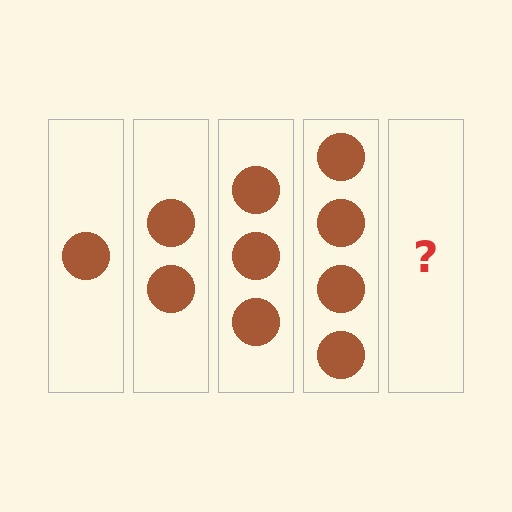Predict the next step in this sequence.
The next step is 5 circles.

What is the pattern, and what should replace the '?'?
The pattern is that each step adds one more circle. The '?' should be 5 circles.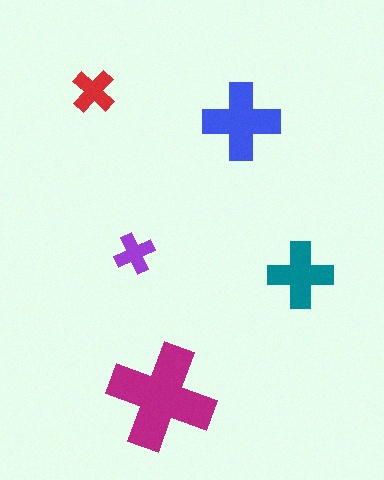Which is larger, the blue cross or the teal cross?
The blue one.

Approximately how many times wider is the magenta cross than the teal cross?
About 1.5 times wider.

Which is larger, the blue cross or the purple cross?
The blue one.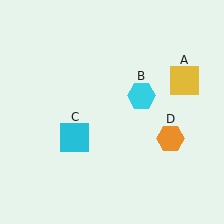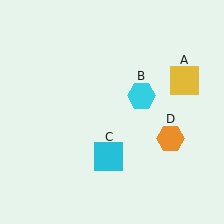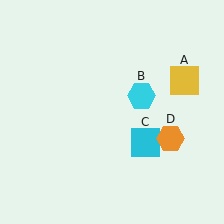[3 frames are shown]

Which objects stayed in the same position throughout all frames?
Yellow square (object A) and cyan hexagon (object B) and orange hexagon (object D) remained stationary.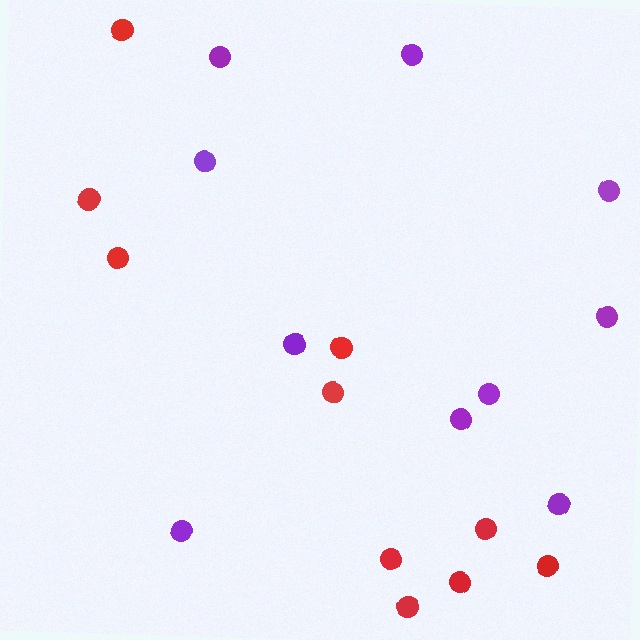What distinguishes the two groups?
There are 2 groups: one group of red circles (10) and one group of purple circles (10).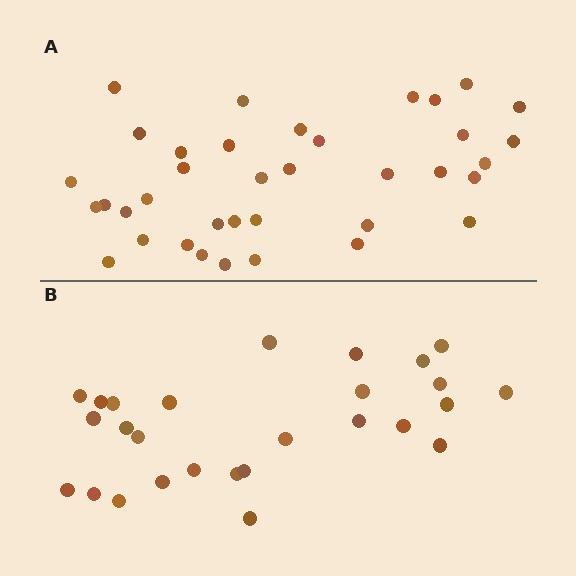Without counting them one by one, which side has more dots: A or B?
Region A (the top region) has more dots.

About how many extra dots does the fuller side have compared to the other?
Region A has roughly 10 or so more dots than region B.